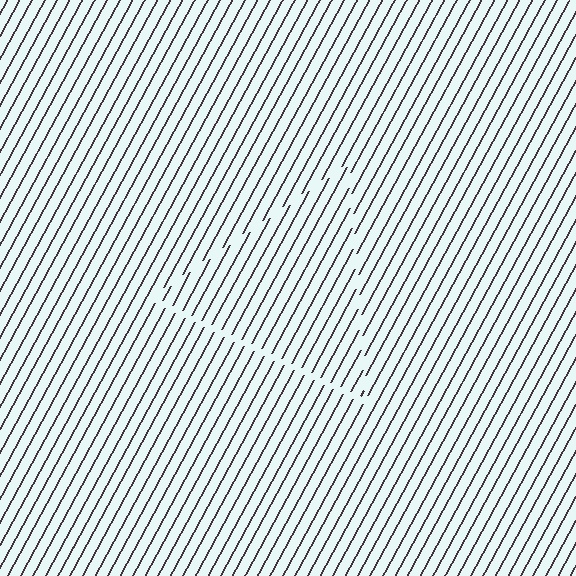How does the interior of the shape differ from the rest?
The interior of the shape contains the same grating, shifted by half a period — the contour is defined by the phase discontinuity where line-ends from the inner and outer gratings abut.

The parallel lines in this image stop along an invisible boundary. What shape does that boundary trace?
An illusory triangle. The interior of the shape contains the same grating, shifted by half a period — the contour is defined by the phase discontinuity where line-ends from the inner and outer gratings abut.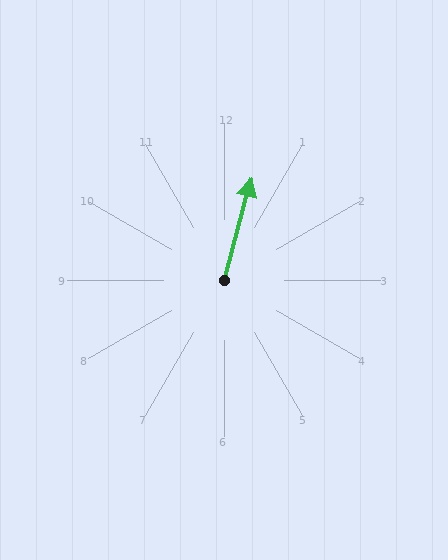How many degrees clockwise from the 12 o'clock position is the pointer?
Approximately 15 degrees.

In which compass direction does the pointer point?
North.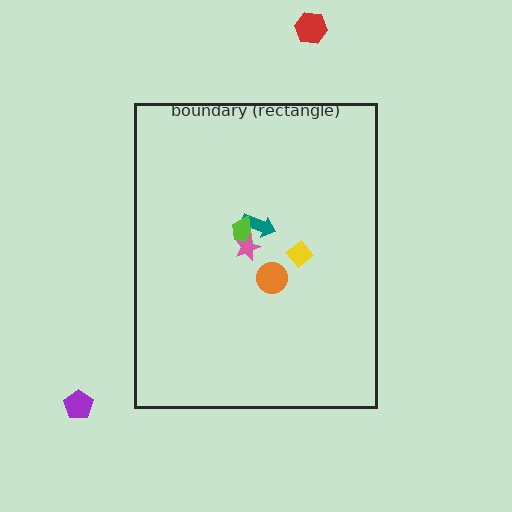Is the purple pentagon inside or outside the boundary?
Outside.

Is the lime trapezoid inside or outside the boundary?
Inside.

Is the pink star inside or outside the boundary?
Inside.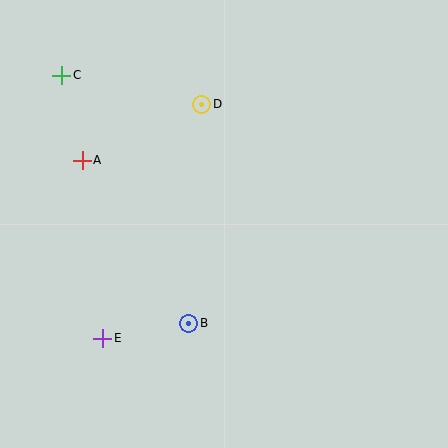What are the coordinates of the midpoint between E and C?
The midpoint between E and C is at (82, 207).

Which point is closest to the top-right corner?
Point D is closest to the top-right corner.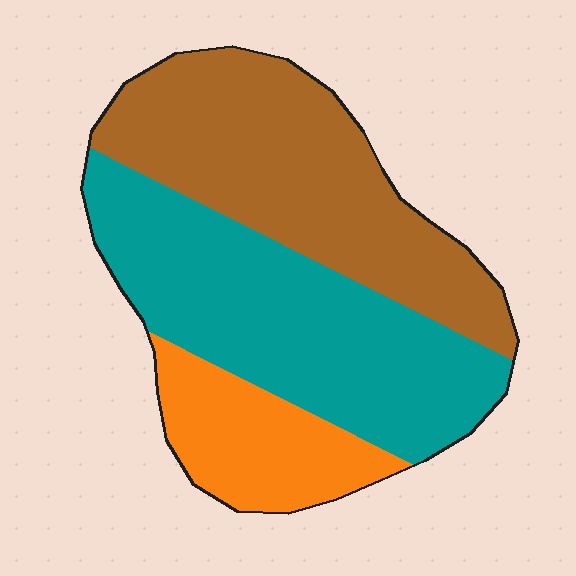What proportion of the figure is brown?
Brown covers around 40% of the figure.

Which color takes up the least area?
Orange, at roughly 15%.